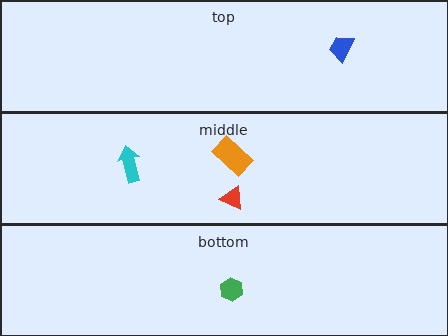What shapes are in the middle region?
The cyan arrow, the orange rectangle, the red triangle.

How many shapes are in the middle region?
3.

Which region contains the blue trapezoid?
The top region.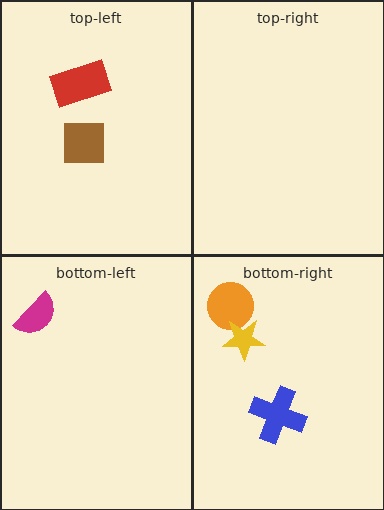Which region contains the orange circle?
The bottom-right region.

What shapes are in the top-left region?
The brown square, the red rectangle.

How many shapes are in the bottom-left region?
1.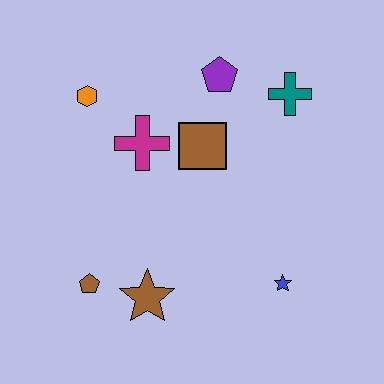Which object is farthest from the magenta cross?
The blue star is farthest from the magenta cross.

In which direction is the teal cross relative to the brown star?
The teal cross is above the brown star.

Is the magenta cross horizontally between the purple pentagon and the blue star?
No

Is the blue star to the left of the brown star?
No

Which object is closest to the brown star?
The brown pentagon is closest to the brown star.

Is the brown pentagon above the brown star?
Yes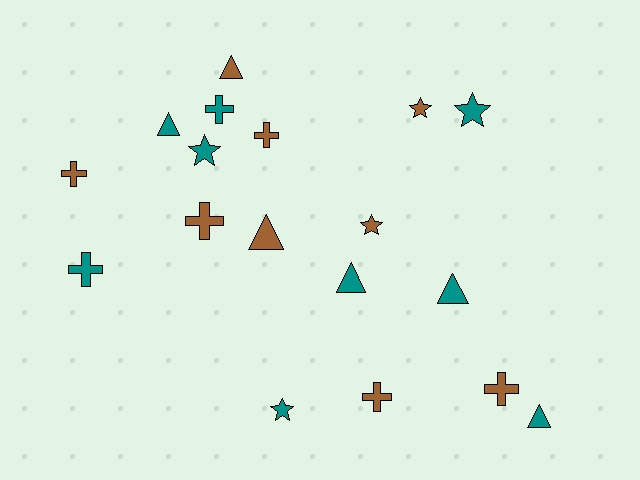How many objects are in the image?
There are 18 objects.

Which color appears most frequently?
Teal, with 9 objects.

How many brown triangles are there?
There are 2 brown triangles.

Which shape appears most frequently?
Cross, with 7 objects.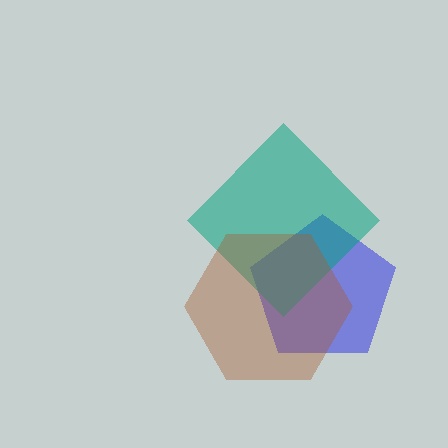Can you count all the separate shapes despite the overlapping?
Yes, there are 3 separate shapes.